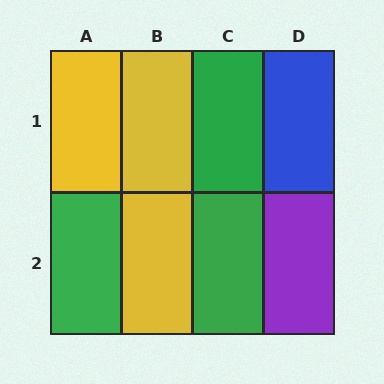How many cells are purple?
1 cell is purple.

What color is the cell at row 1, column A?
Yellow.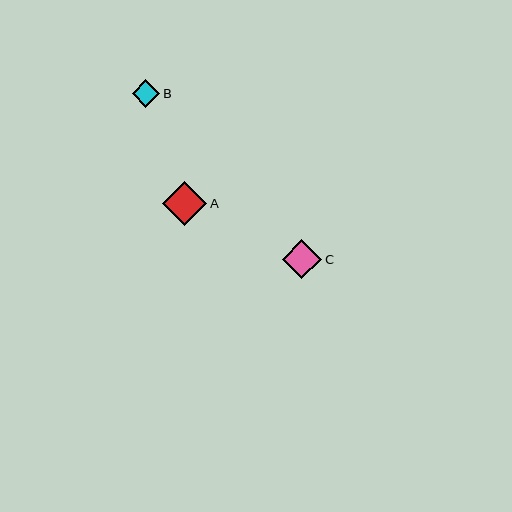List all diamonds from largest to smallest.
From largest to smallest: A, C, B.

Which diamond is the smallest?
Diamond B is the smallest with a size of approximately 28 pixels.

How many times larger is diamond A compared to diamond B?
Diamond A is approximately 1.6 times the size of diamond B.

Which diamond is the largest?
Diamond A is the largest with a size of approximately 44 pixels.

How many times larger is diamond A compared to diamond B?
Diamond A is approximately 1.6 times the size of diamond B.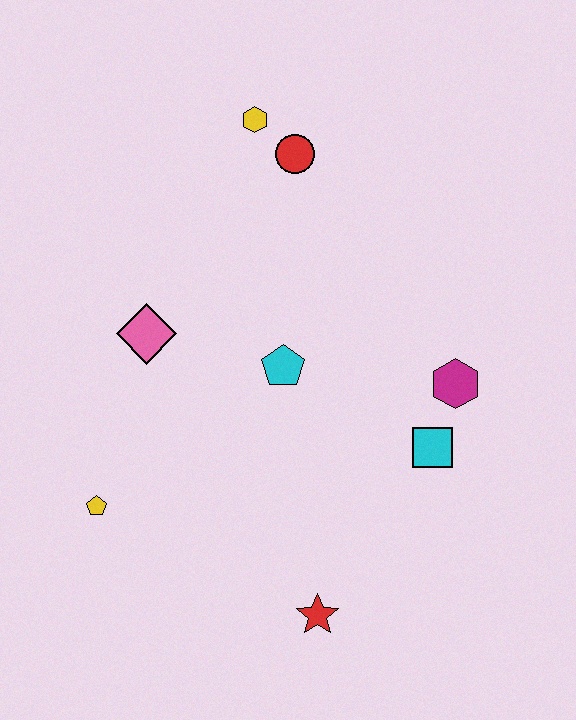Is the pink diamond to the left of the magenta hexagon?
Yes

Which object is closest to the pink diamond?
The cyan pentagon is closest to the pink diamond.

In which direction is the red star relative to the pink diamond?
The red star is below the pink diamond.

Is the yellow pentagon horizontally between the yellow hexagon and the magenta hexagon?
No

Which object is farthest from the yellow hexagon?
The red star is farthest from the yellow hexagon.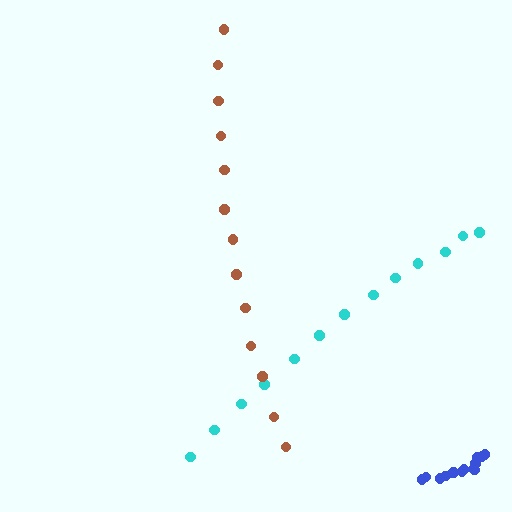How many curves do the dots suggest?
There are 3 distinct paths.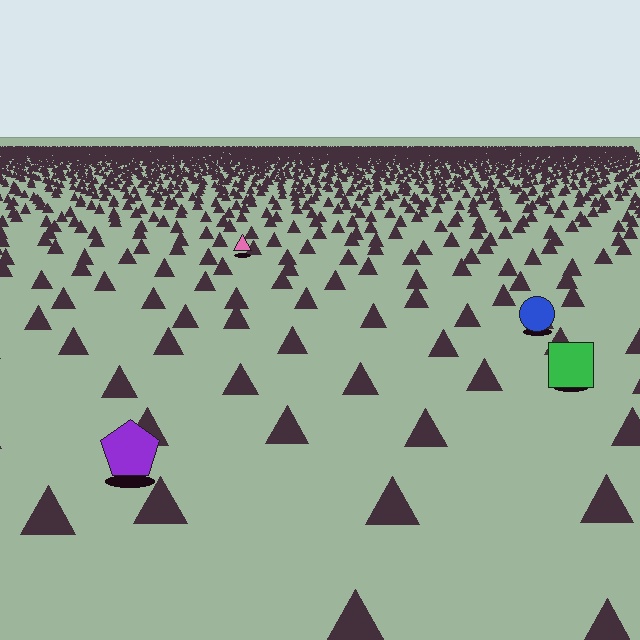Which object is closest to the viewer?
The purple pentagon is closest. The texture marks near it are larger and more spread out.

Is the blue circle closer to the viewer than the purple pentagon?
No. The purple pentagon is closer — you can tell from the texture gradient: the ground texture is coarser near it.